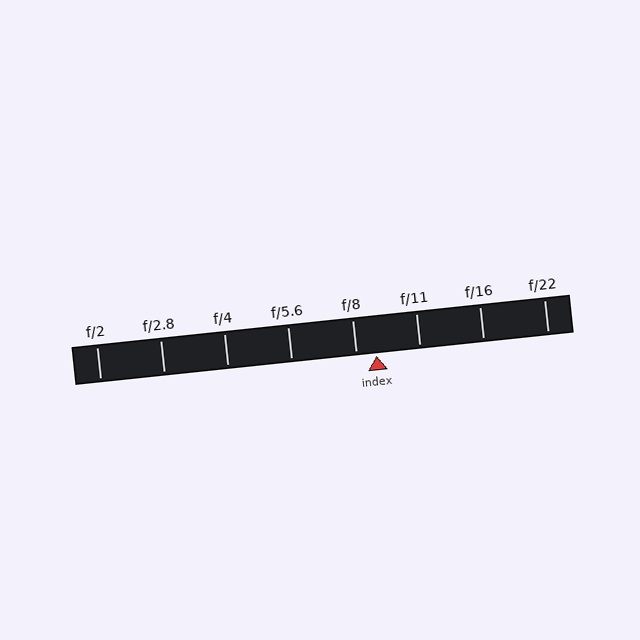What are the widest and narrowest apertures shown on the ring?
The widest aperture shown is f/2 and the narrowest is f/22.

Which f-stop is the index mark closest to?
The index mark is closest to f/8.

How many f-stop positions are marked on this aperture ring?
There are 8 f-stop positions marked.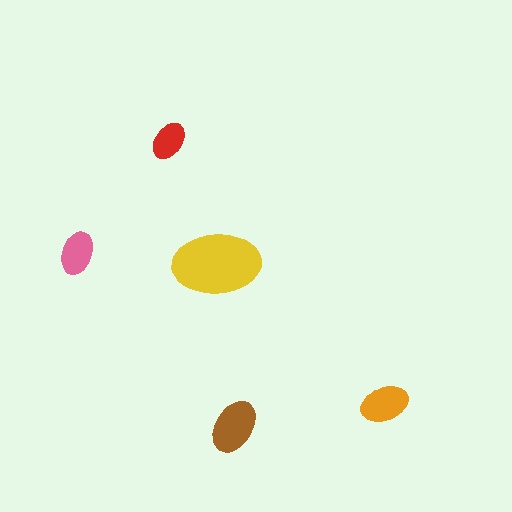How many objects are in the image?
There are 5 objects in the image.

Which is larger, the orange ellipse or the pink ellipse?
The orange one.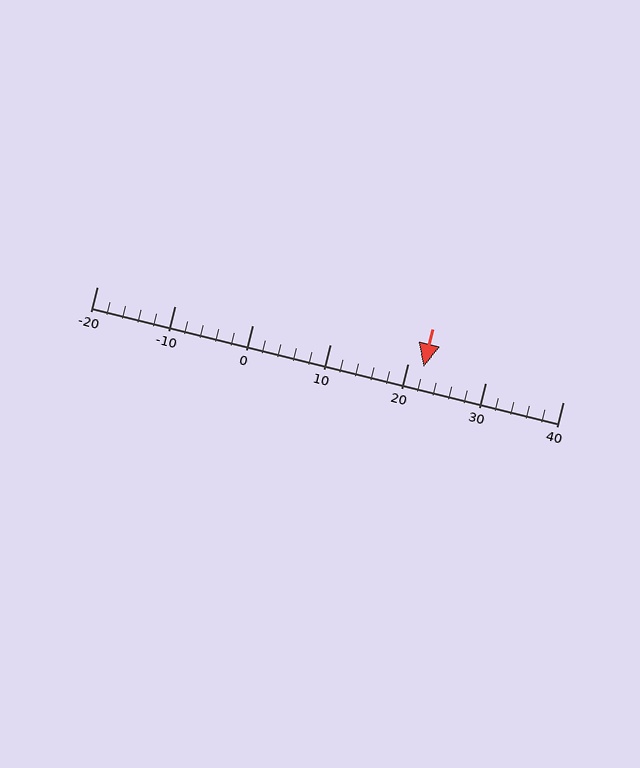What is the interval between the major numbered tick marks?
The major tick marks are spaced 10 units apart.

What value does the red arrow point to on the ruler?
The red arrow points to approximately 22.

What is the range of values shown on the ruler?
The ruler shows values from -20 to 40.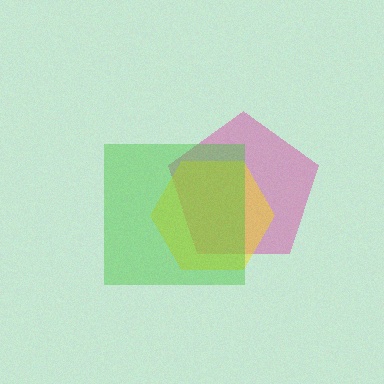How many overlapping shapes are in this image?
There are 3 overlapping shapes in the image.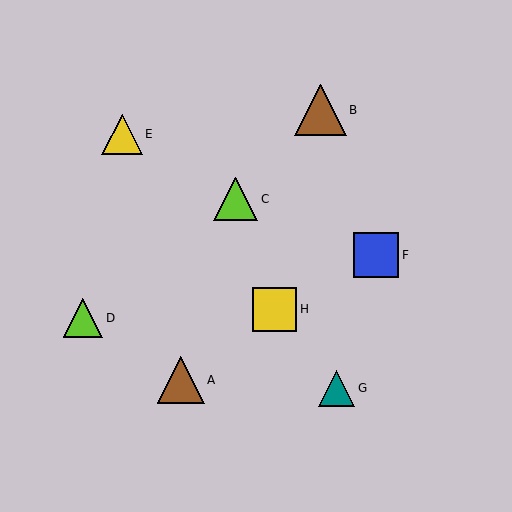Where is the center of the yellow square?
The center of the yellow square is at (275, 309).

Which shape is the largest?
The brown triangle (labeled B) is the largest.